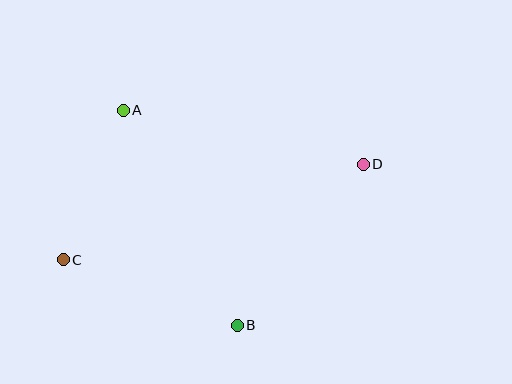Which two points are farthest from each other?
Points C and D are farthest from each other.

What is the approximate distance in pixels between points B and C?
The distance between B and C is approximately 186 pixels.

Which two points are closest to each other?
Points A and C are closest to each other.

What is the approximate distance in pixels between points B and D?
The distance between B and D is approximately 204 pixels.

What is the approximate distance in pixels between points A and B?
The distance between A and B is approximately 243 pixels.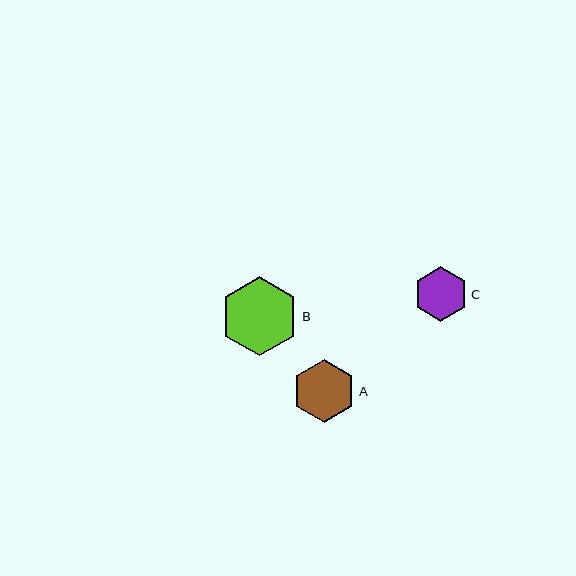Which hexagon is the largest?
Hexagon B is the largest with a size of approximately 79 pixels.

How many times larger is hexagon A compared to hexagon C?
Hexagon A is approximately 1.2 times the size of hexagon C.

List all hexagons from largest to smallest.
From largest to smallest: B, A, C.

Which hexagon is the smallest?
Hexagon C is the smallest with a size of approximately 55 pixels.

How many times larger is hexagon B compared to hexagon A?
Hexagon B is approximately 1.2 times the size of hexagon A.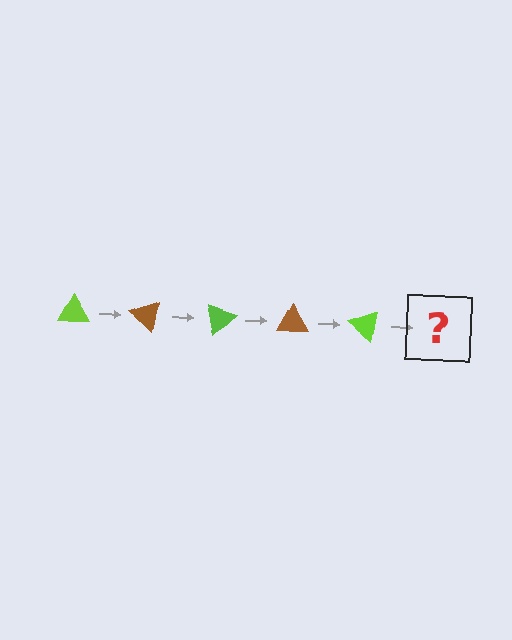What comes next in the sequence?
The next element should be a brown triangle, rotated 200 degrees from the start.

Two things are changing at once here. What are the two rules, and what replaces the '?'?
The two rules are that it rotates 40 degrees each step and the color cycles through lime and brown. The '?' should be a brown triangle, rotated 200 degrees from the start.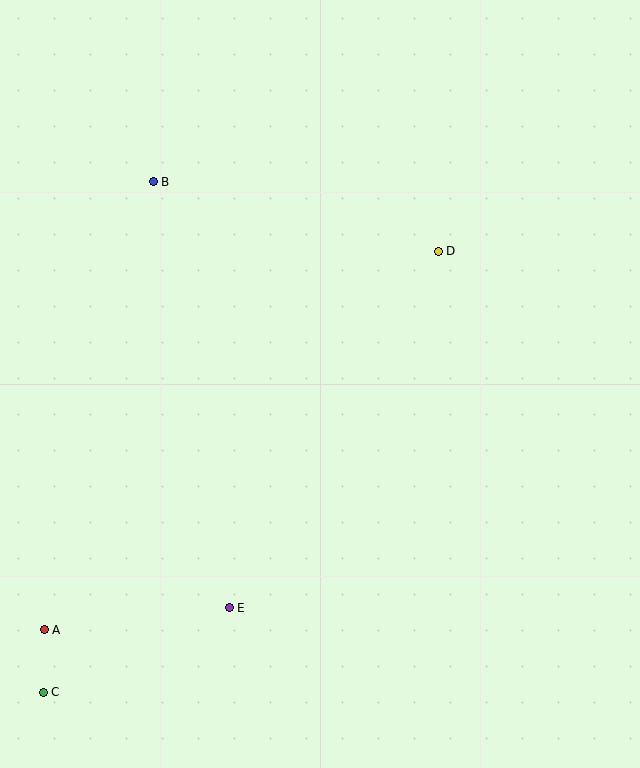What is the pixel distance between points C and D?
The distance between C and D is 592 pixels.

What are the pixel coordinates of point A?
Point A is at (44, 630).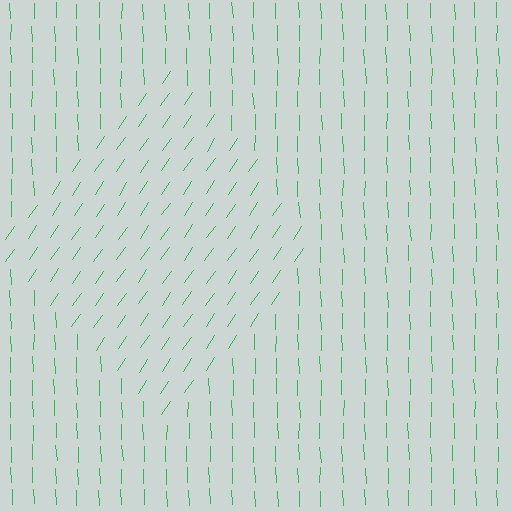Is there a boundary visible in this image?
Yes, there is a texture boundary formed by a change in line orientation.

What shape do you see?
I see a diamond.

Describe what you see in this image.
The image is filled with small green line segments. A diamond region in the image has lines oriented differently from the surrounding lines, creating a visible texture boundary.